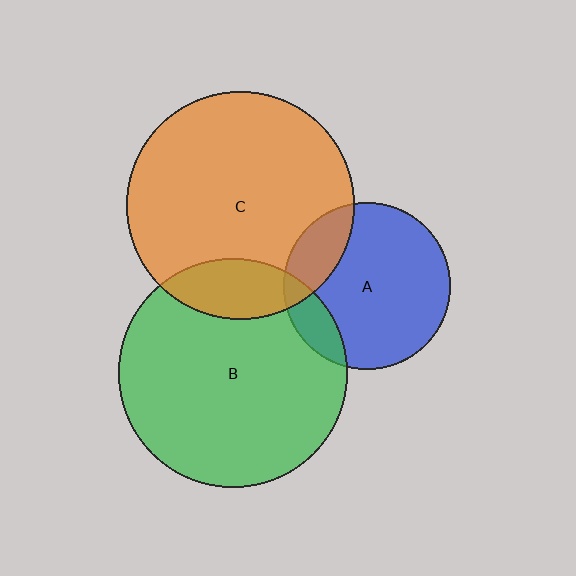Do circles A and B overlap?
Yes.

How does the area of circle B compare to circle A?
Approximately 1.9 times.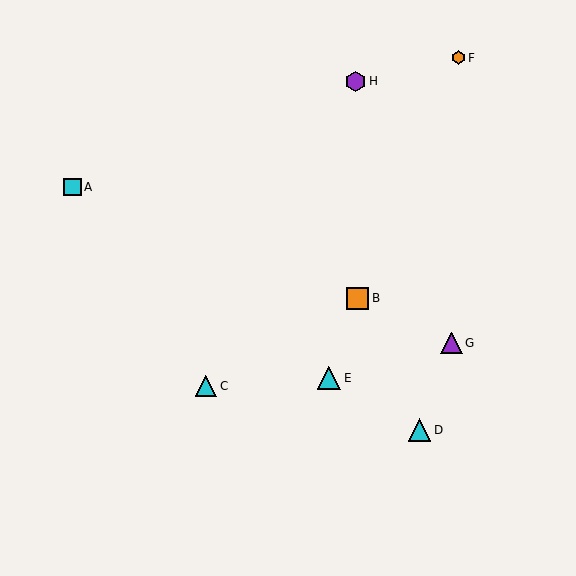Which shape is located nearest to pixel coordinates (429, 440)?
The cyan triangle (labeled D) at (420, 430) is nearest to that location.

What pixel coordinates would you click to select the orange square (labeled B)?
Click at (358, 298) to select the orange square B.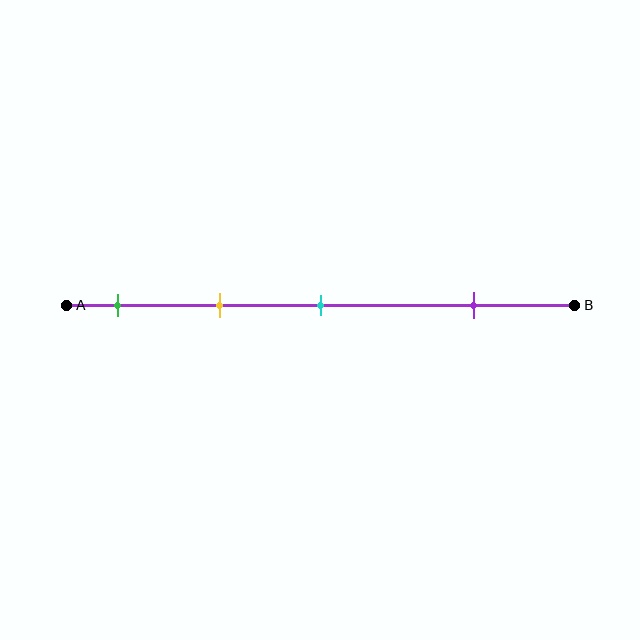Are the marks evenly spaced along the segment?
No, the marks are not evenly spaced.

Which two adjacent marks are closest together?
The green and yellow marks are the closest adjacent pair.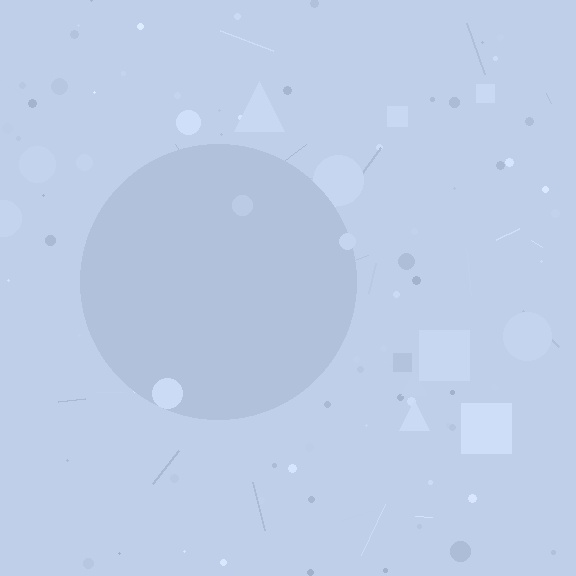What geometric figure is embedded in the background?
A circle is embedded in the background.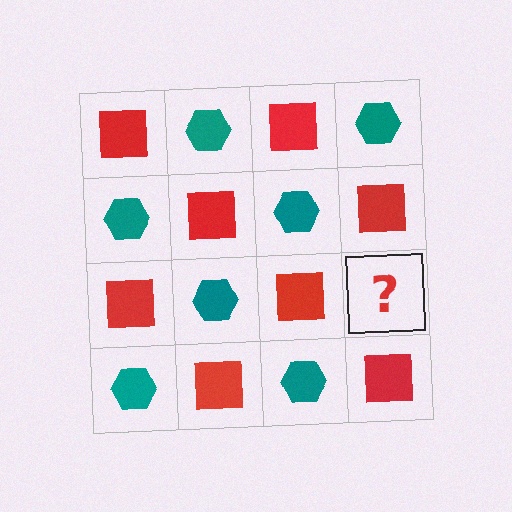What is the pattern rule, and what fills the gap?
The rule is that it alternates red square and teal hexagon in a checkerboard pattern. The gap should be filled with a teal hexagon.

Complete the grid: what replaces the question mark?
The question mark should be replaced with a teal hexagon.